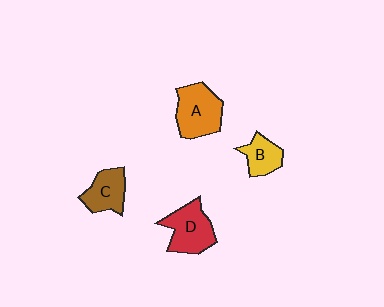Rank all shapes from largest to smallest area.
From largest to smallest: A (orange), D (red), C (brown), B (yellow).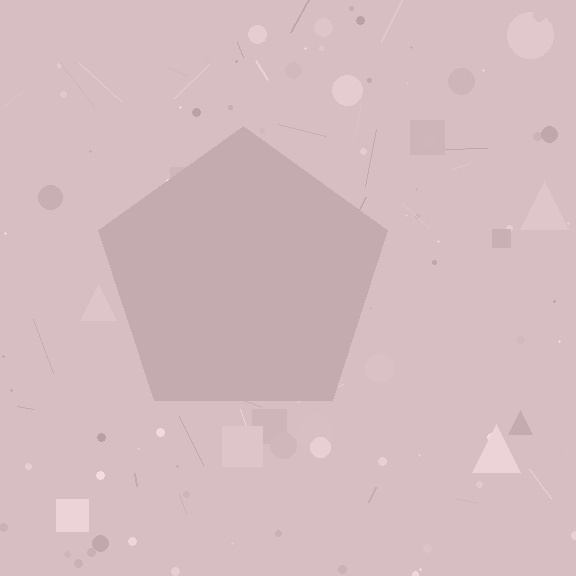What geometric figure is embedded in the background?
A pentagon is embedded in the background.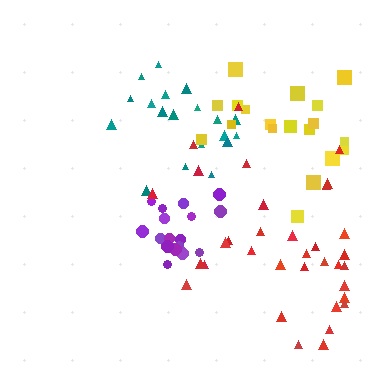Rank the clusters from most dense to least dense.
purple, yellow, teal, red.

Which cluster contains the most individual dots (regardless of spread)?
Red (34).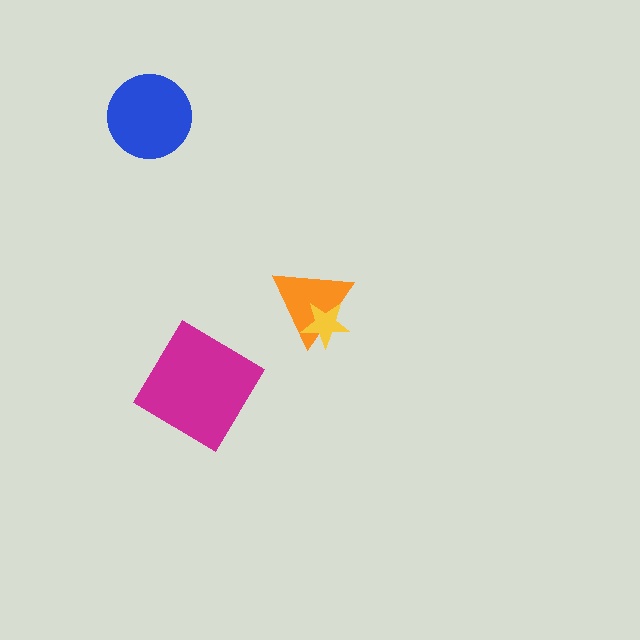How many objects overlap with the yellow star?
1 object overlaps with the yellow star.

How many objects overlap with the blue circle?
0 objects overlap with the blue circle.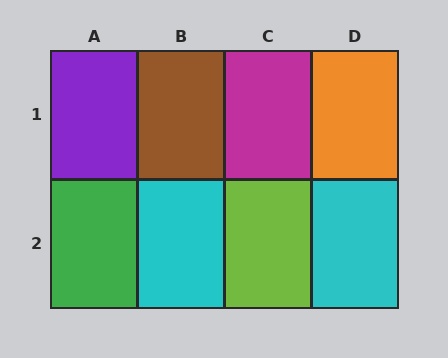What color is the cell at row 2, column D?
Cyan.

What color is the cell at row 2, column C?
Lime.